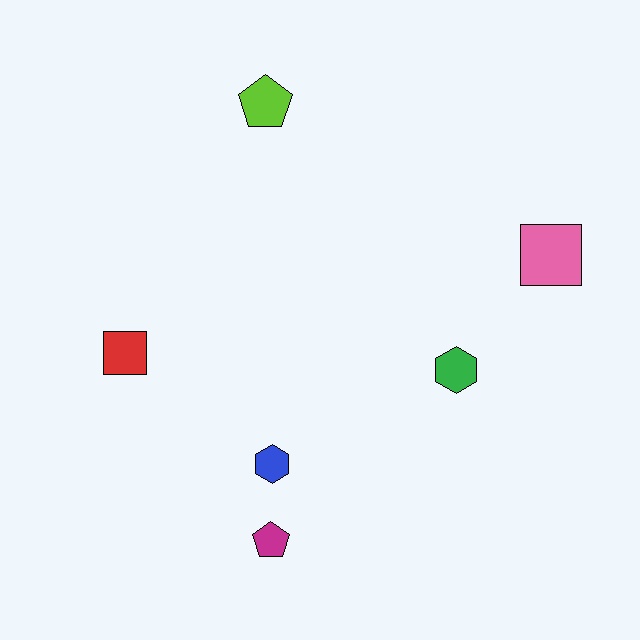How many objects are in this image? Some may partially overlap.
There are 6 objects.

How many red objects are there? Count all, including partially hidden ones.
There is 1 red object.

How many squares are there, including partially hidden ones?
There are 2 squares.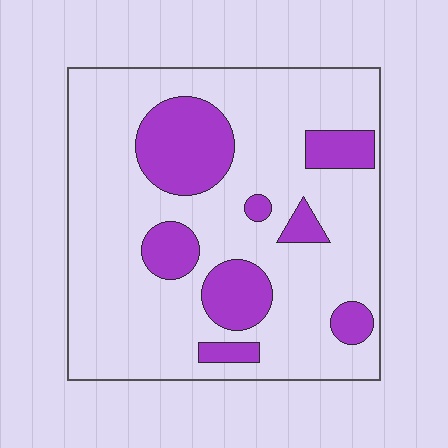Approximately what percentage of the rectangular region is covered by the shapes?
Approximately 20%.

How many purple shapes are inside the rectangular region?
8.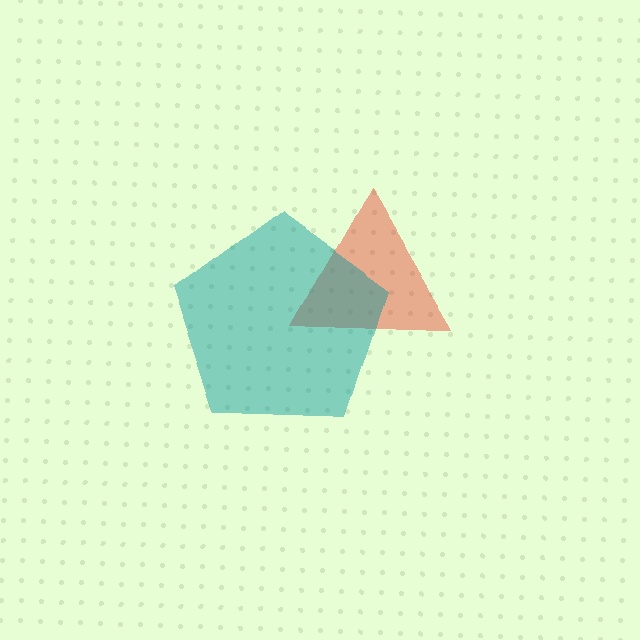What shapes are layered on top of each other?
The layered shapes are: a red triangle, a teal pentagon.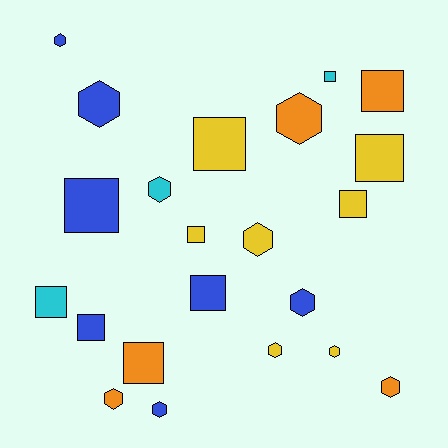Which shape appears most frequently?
Hexagon, with 11 objects.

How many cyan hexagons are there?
There is 1 cyan hexagon.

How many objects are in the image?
There are 22 objects.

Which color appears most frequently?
Yellow, with 7 objects.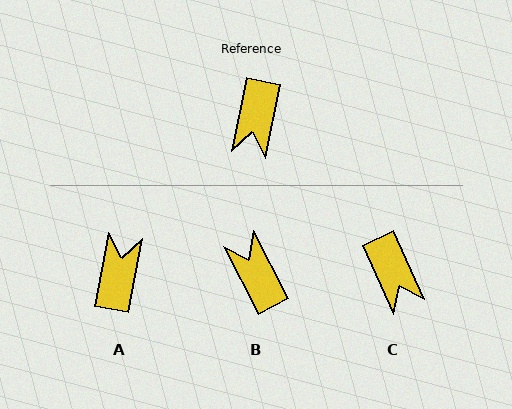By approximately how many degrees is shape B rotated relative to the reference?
Approximately 141 degrees clockwise.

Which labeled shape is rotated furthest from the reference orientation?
A, about 179 degrees away.